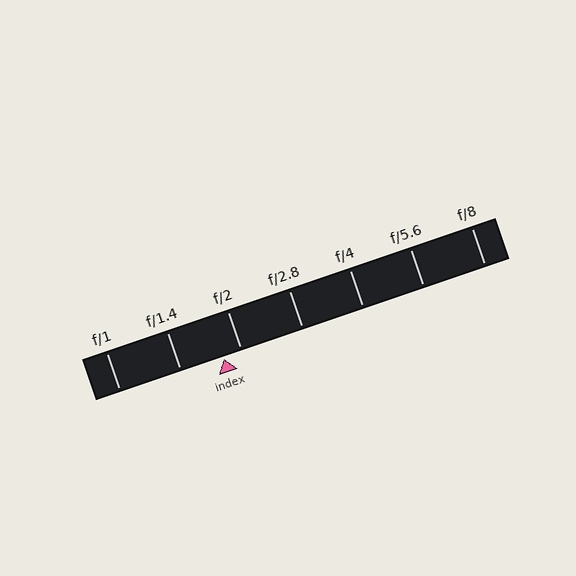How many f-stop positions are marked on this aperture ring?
There are 7 f-stop positions marked.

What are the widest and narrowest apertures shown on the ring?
The widest aperture shown is f/1 and the narrowest is f/8.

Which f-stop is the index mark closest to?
The index mark is closest to f/2.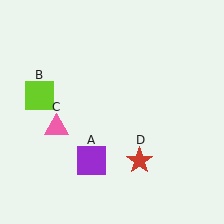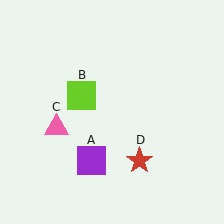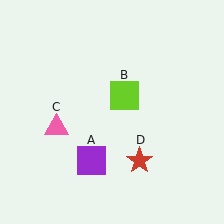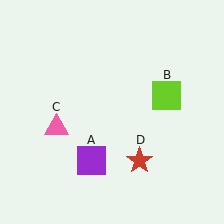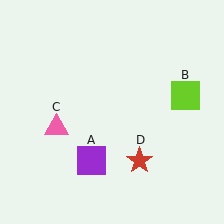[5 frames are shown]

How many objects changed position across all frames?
1 object changed position: lime square (object B).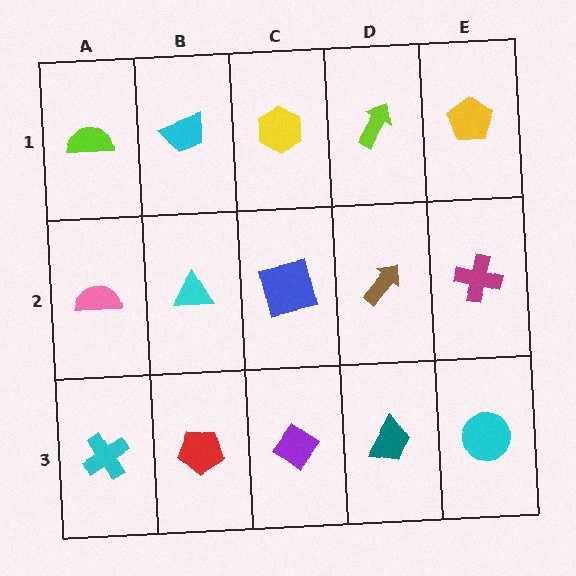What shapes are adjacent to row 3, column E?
A magenta cross (row 2, column E), a teal trapezoid (row 3, column D).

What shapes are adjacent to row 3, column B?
A cyan triangle (row 2, column B), a cyan cross (row 3, column A), a purple diamond (row 3, column C).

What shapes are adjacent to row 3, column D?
A brown arrow (row 2, column D), a purple diamond (row 3, column C), a cyan circle (row 3, column E).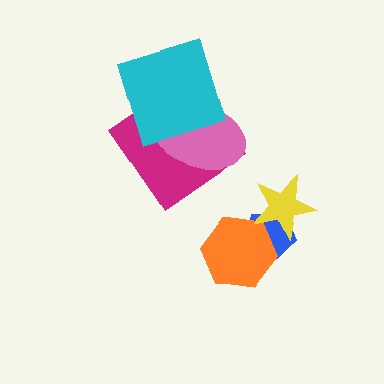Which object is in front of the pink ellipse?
The cyan square is in front of the pink ellipse.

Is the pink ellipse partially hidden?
Yes, it is partially covered by another shape.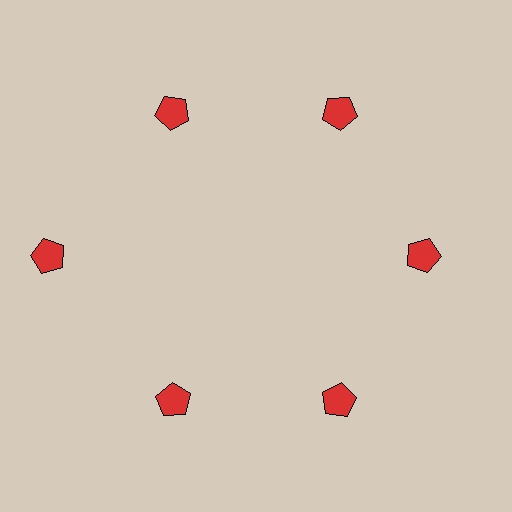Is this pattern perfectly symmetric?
No. The 6 red pentagons are arranged in a ring, but one element near the 9 o'clock position is pushed outward from the center, breaking the 6-fold rotational symmetry.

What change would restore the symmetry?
The symmetry would be restored by moving it inward, back onto the ring so that all 6 pentagons sit at equal angles and equal distance from the center.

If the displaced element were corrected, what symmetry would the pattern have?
It would have 6-fold rotational symmetry — the pattern would map onto itself every 60 degrees.